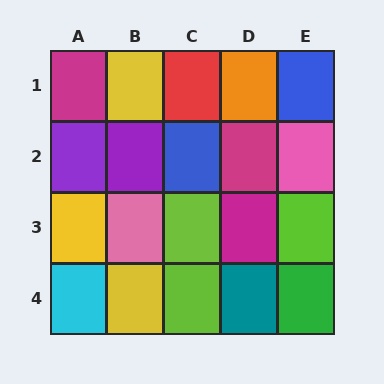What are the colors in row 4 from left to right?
Cyan, yellow, lime, teal, green.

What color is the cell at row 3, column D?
Magenta.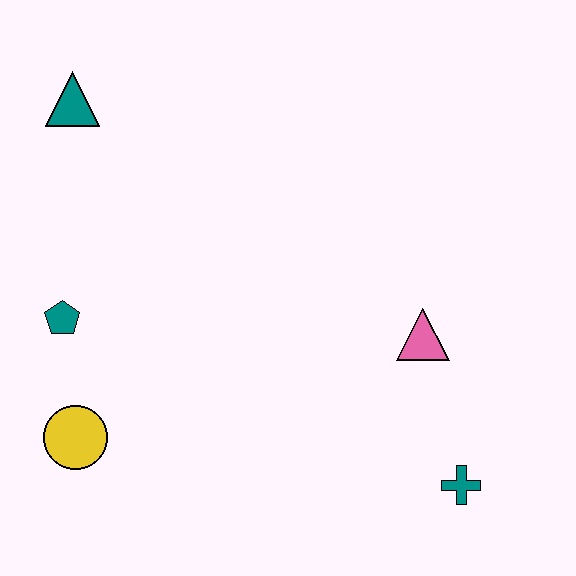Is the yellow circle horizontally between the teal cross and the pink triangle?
No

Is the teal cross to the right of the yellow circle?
Yes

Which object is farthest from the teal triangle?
The teal cross is farthest from the teal triangle.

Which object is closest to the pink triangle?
The teal cross is closest to the pink triangle.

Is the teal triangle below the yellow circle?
No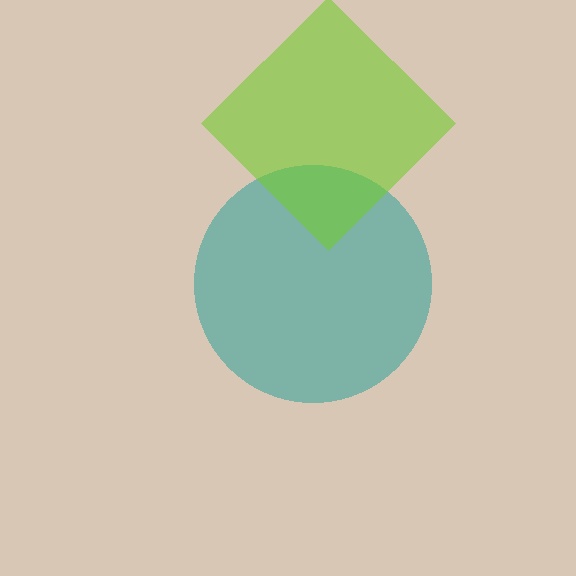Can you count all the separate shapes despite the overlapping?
Yes, there are 2 separate shapes.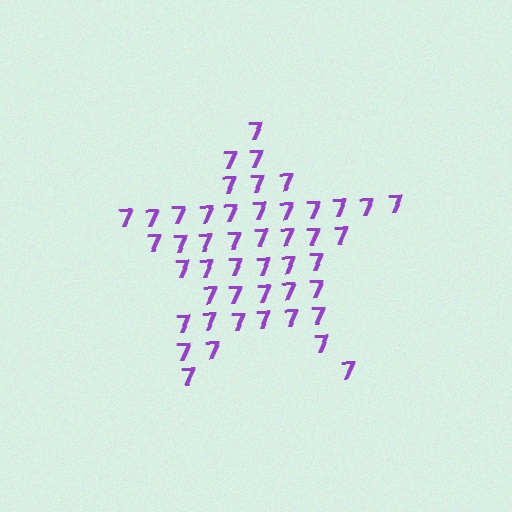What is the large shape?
The large shape is a star.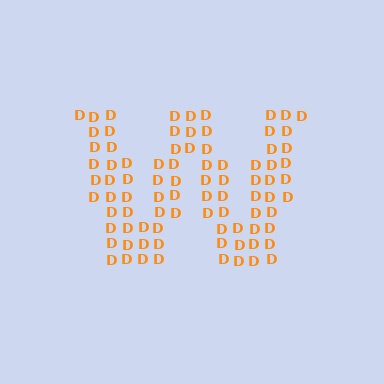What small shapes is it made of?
It is made of small letter D's.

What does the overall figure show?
The overall figure shows the letter W.